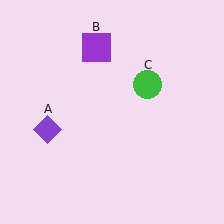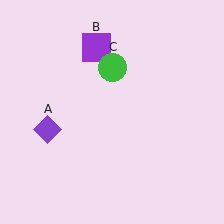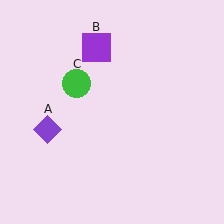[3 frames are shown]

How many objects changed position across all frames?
1 object changed position: green circle (object C).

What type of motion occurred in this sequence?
The green circle (object C) rotated counterclockwise around the center of the scene.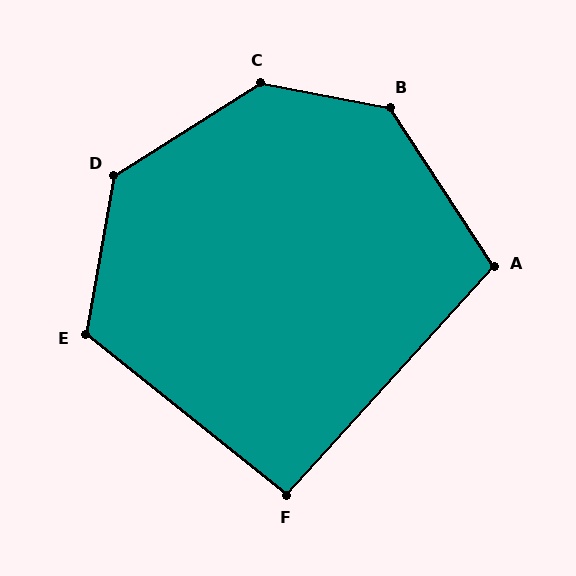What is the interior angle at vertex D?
Approximately 132 degrees (obtuse).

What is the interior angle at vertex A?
Approximately 105 degrees (obtuse).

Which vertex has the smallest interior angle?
F, at approximately 93 degrees.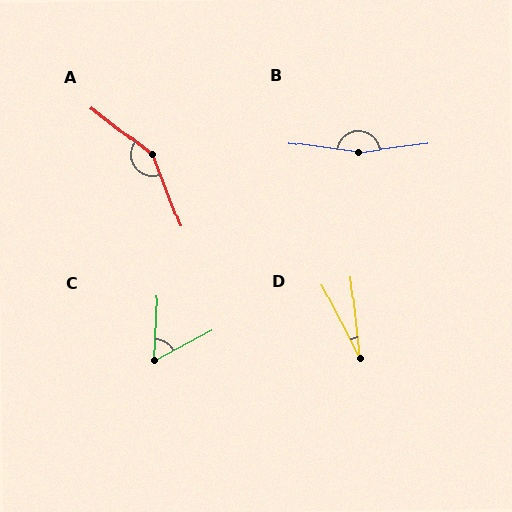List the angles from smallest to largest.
D (21°), C (58°), A (149°), B (165°).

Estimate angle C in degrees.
Approximately 58 degrees.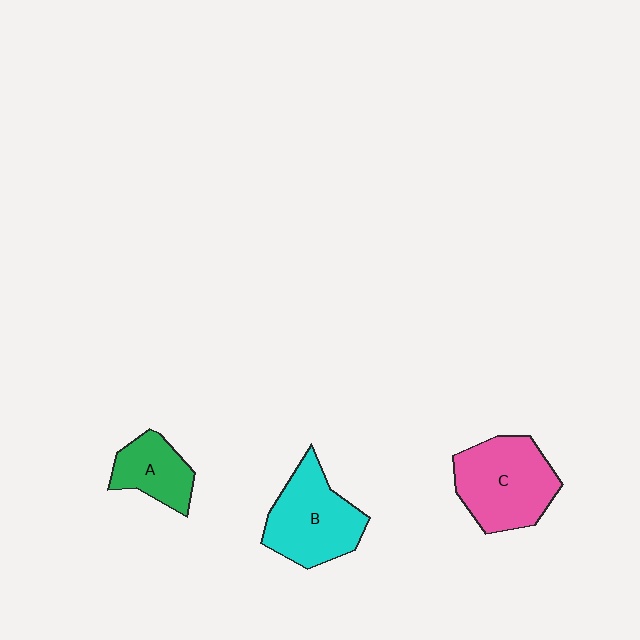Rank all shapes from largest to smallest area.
From largest to smallest: C (pink), B (cyan), A (green).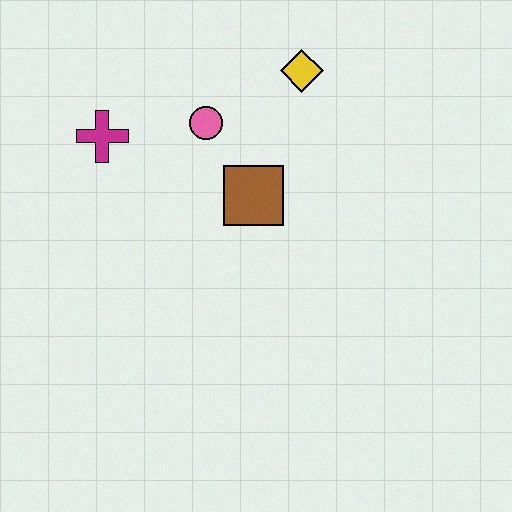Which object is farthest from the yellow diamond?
The magenta cross is farthest from the yellow diamond.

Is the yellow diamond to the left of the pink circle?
No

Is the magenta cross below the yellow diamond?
Yes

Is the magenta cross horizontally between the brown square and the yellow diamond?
No